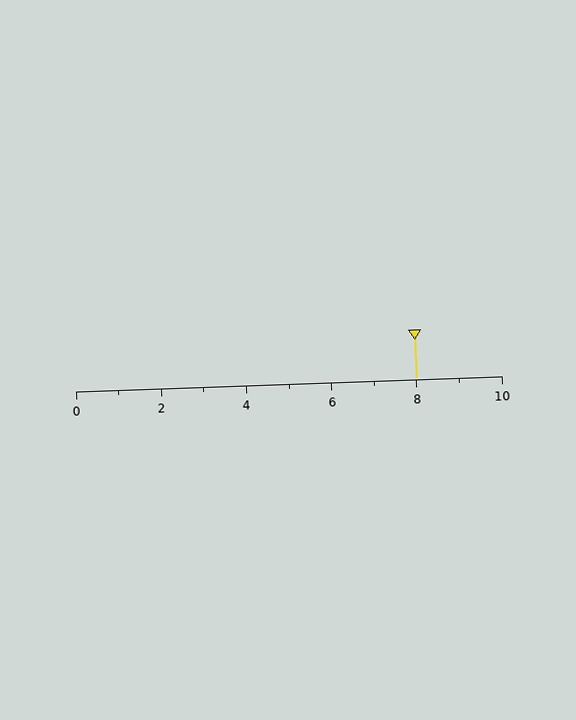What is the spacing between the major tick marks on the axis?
The major ticks are spaced 2 apart.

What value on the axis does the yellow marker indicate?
The marker indicates approximately 8.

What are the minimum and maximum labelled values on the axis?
The axis runs from 0 to 10.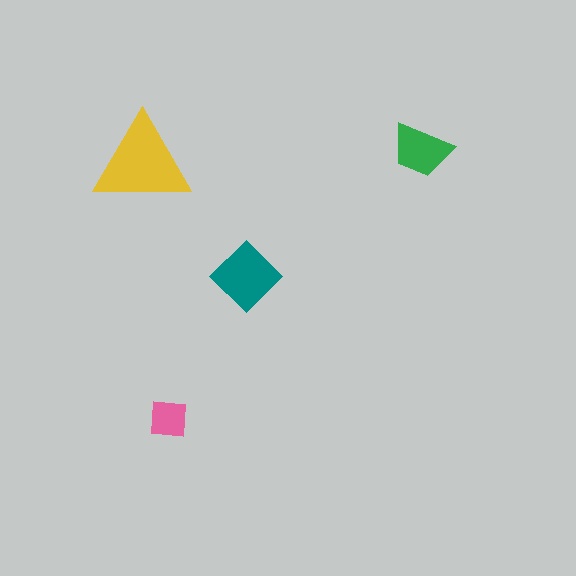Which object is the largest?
The yellow triangle.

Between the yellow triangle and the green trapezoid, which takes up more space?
The yellow triangle.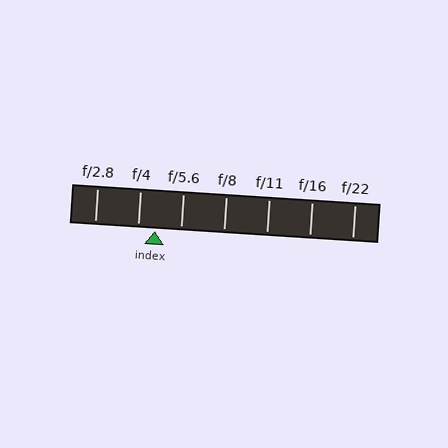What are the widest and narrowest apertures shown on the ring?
The widest aperture shown is f/2.8 and the narrowest is f/22.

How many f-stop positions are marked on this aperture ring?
There are 7 f-stop positions marked.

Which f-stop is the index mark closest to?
The index mark is closest to f/4.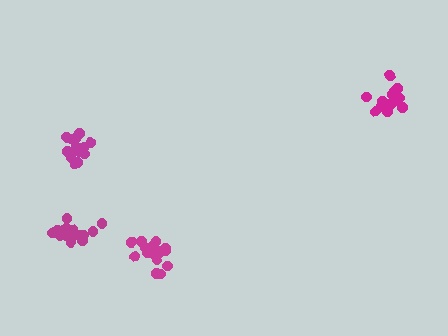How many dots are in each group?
Group 1: 17 dots, Group 2: 16 dots, Group 3: 17 dots, Group 4: 20 dots (70 total).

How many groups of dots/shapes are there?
There are 4 groups.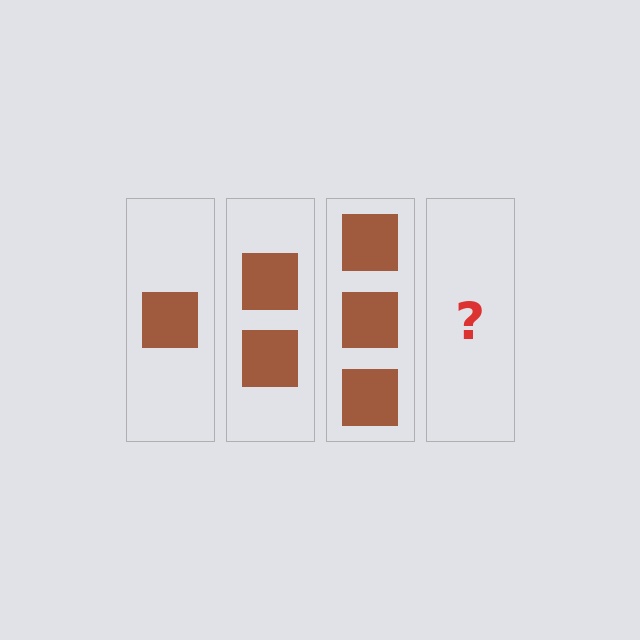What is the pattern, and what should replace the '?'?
The pattern is that each step adds one more square. The '?' should be 4 squares.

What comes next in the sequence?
The next element should be 4 squares.